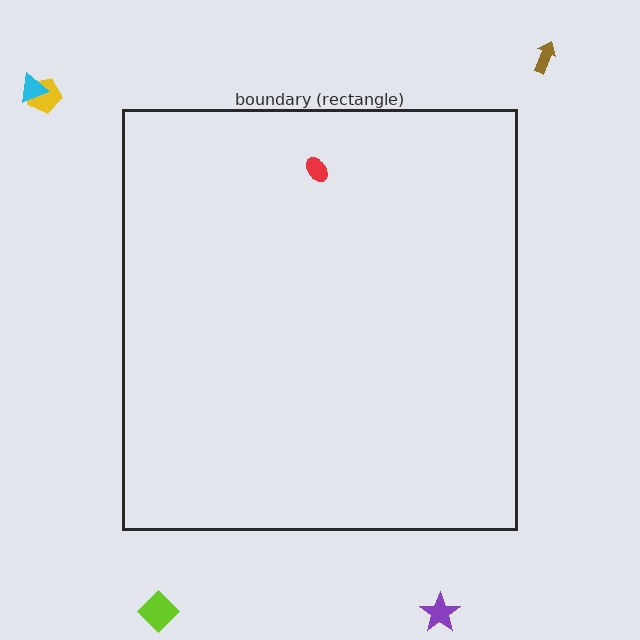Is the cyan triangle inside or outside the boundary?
Outside.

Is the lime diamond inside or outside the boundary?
Outside.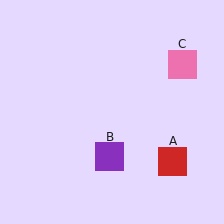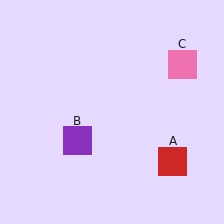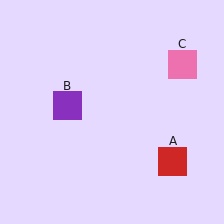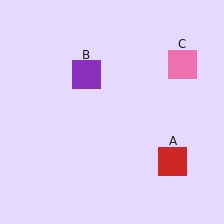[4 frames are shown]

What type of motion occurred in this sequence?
The purple square (object B) rotated clockwise around the center of the scene.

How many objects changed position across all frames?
1 object changed position: purple square (object B).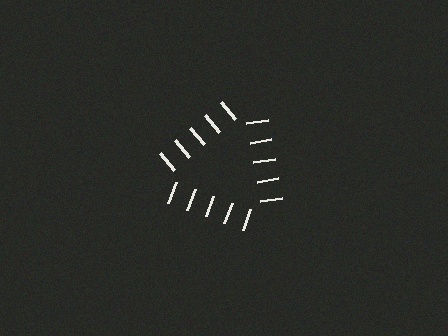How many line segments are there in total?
15 — 5 along each of the 3 edges.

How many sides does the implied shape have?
3 sides — the line-ends trace a triangle.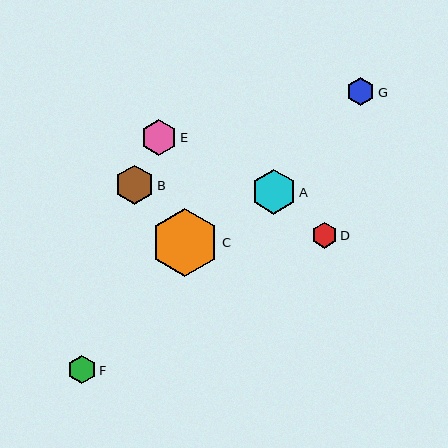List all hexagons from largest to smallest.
From largest to smallest: C, A, B, E, G, F, D.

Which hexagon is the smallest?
Hexagon D is the smallest with a size of approximately 26 pixels.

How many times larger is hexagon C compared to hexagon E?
Hexagon C is approximately 1.9 times the size of hexagon E.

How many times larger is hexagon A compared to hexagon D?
Hexagon A is approximately 1.7 times the size of hexagon D.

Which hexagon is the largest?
Hexagon C is the largest with a size of approximately 68 pixels.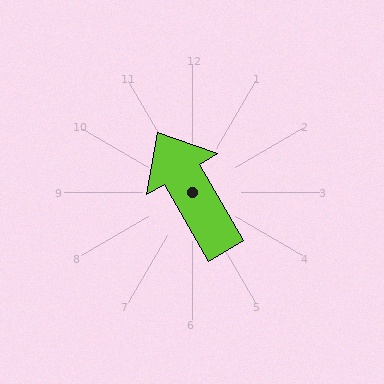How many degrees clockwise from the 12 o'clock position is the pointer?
Approximately 330 degrees.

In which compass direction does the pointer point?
Northwest.